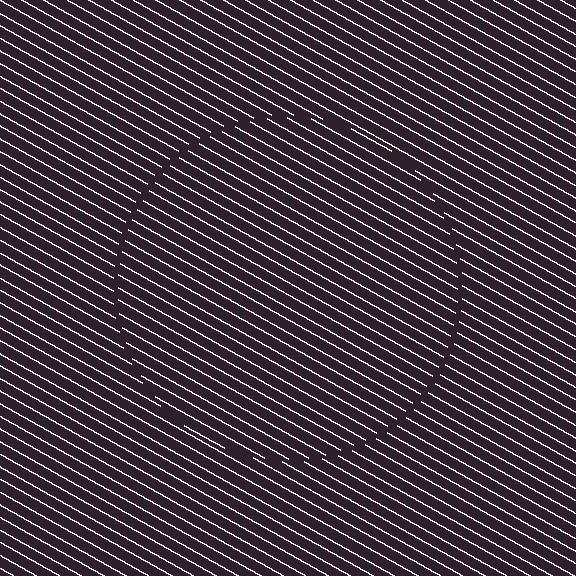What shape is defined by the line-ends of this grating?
An illusory circle. The interior of the shape contains the same grating, shifted by half a period — the contour is defined by the phase discontinuity where line-ends from the inner and outer gratings abut.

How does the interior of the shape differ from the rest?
The interior of the shape contains the same grating, shifted by half a period — the contour is defined by the phase discontinuity where line-ends from the inner and outer gratings abut.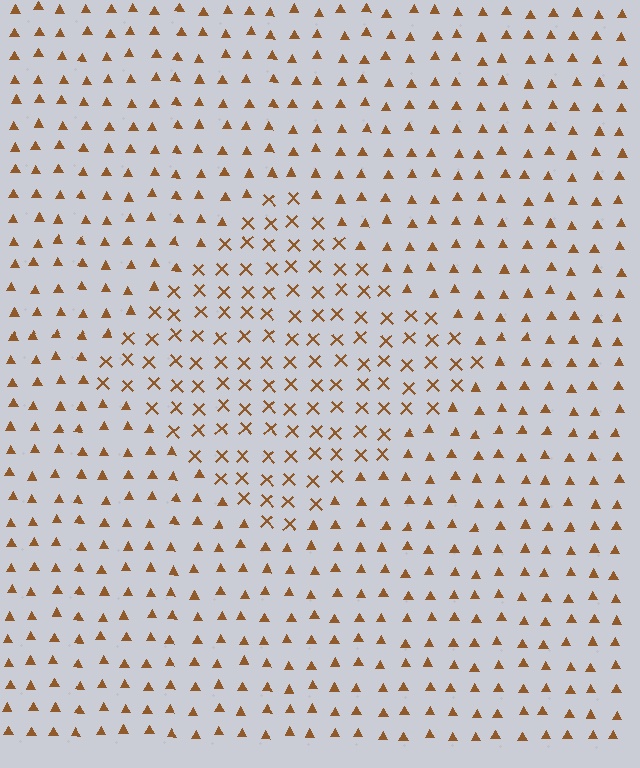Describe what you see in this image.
The image is filled with small brown elements arranged in a uniform grid. A diamond-shaped region contains X marks, while the surrounding area contains triangles. The boundary is defined purely by the change in element shape.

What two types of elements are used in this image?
The image uses X marks inside the diamond region and triangles outside it.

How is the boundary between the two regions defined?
The boundary is defined by a change in element shape: X marks inside vs. triangles outside. All elements share the same color and spacing.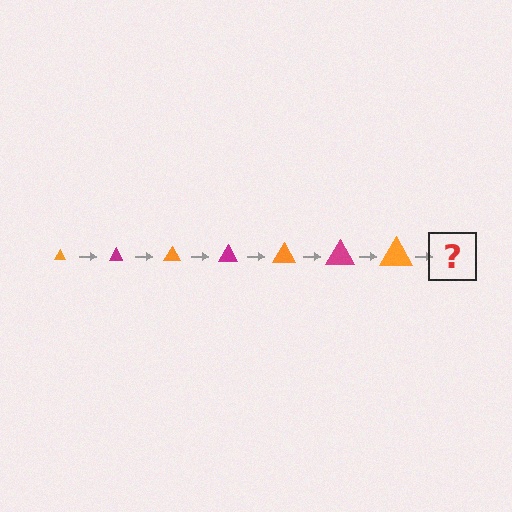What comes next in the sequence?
The next element should be a magenta triangle, larger than the previous one.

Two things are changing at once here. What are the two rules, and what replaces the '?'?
The two rules are that the triangle grows larger each step and the color cycles through orange and magenta. The '?' should be a magenta triangle, larger than the previous one.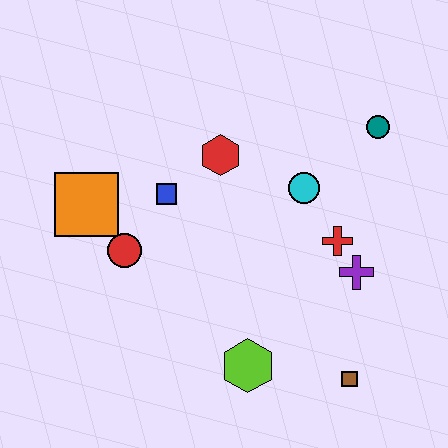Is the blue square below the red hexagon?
Yes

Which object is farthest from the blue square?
The brown square is farthest from the blue square.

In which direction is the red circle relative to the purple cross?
The red circle is to the left of the purple cross.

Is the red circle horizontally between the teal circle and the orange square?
Yes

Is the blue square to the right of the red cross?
No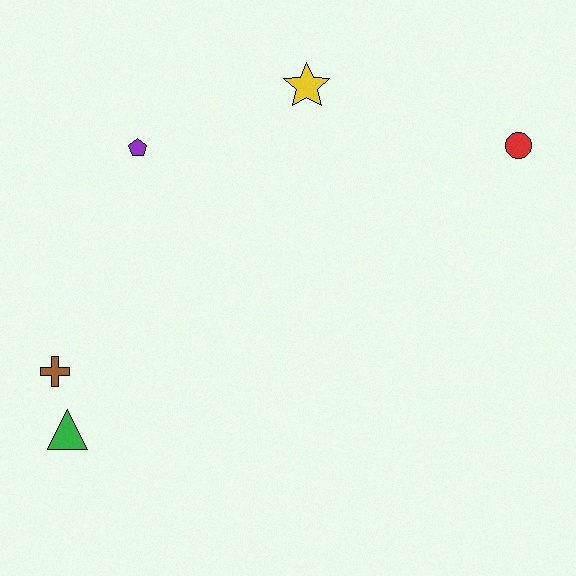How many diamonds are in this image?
There are no diamonds.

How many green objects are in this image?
There is 1 green object.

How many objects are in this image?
There are 5 objects.